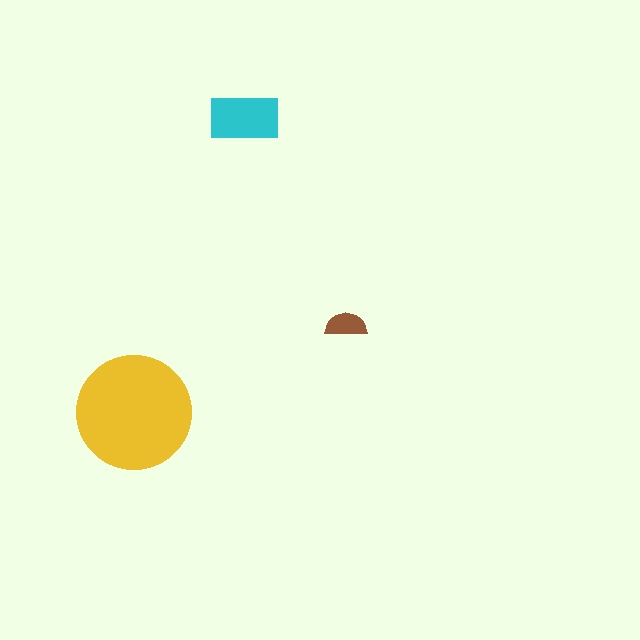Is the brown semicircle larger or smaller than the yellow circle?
Smaller.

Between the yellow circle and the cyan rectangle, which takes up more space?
The yellow circle.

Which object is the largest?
The yellow circle.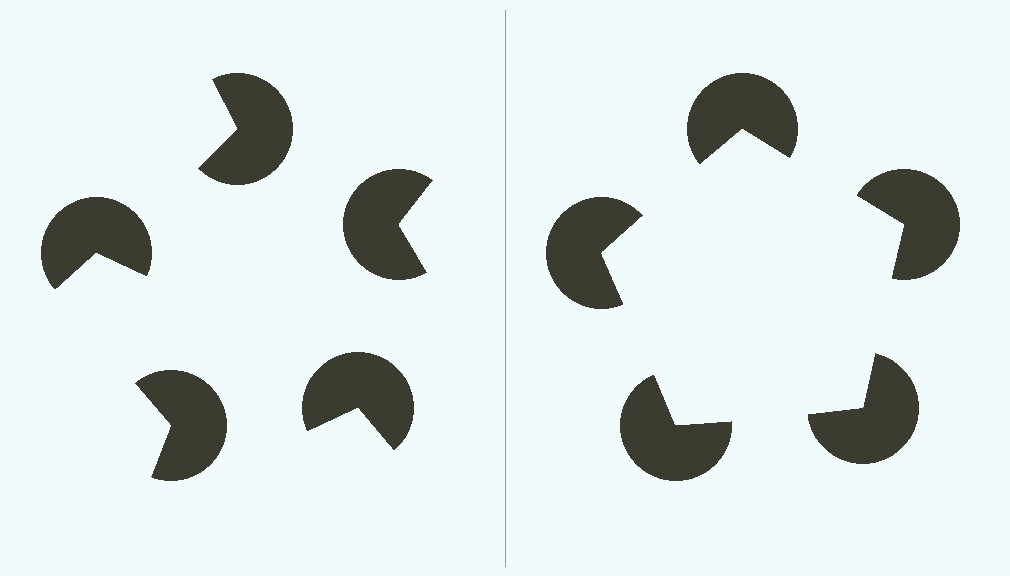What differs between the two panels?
The pac-man discs are positioned identically on both sides; only the wedge orientations differ. On the right they align to a pentagon; on the left they are misaligned.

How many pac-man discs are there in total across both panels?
10 — 5 on each side.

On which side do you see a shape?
An illusory pentagon appears on the right side. On the left side the wedge cuts are rotated, so no coherent shape forms.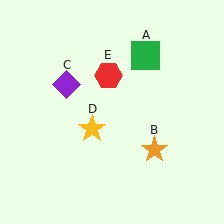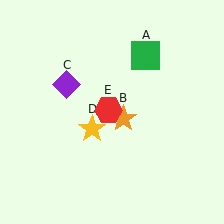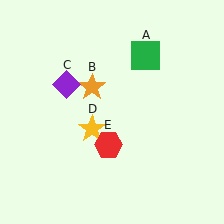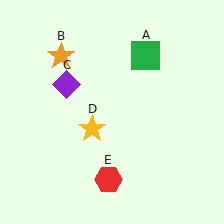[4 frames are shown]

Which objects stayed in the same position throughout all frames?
Green square (object A) and purple diamond (object C) and yellow star (object D) remained stationary.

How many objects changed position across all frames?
2 objects changed position: orange star (object B), red hexagon (object E).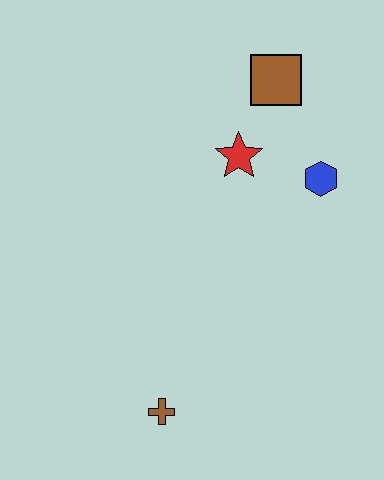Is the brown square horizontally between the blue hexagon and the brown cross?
Yes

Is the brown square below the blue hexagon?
No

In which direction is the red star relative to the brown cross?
The red star is above the brown cross.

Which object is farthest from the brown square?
The brown cross is farthest from the brown square.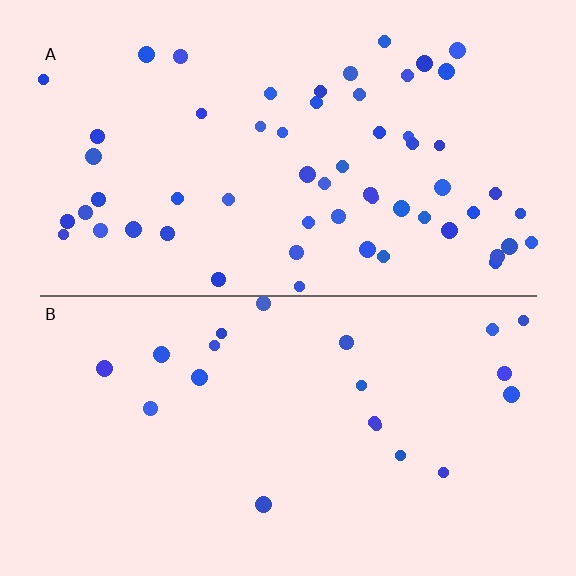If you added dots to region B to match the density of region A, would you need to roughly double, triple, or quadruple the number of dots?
Approximately triple.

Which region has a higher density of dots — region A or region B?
A (the top).